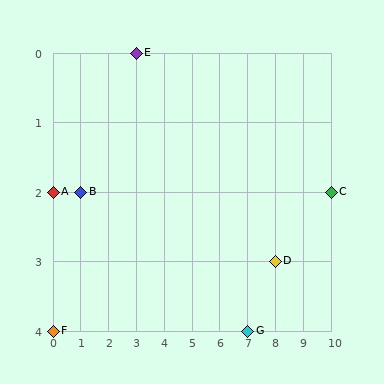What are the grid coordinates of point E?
Point E is at grid coordinates (3, 0).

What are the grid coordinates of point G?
Point G is at grid coordinates (7, 4).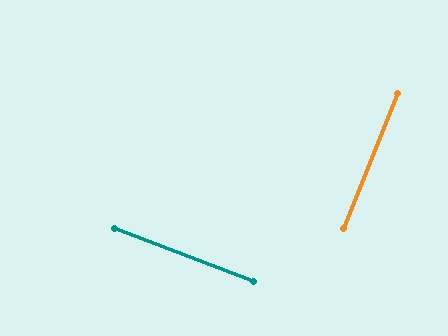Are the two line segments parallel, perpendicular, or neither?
Perpendicular — they meet at approximately 89°.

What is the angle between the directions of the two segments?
Approximately 89 degrees.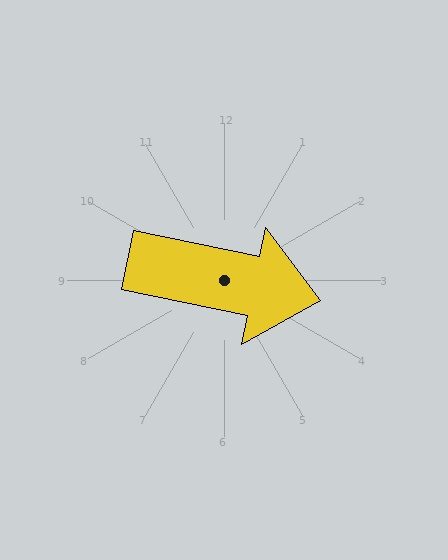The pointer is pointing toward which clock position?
Roughly 3 o'clock.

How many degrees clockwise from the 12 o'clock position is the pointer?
Approximately 102 degrees.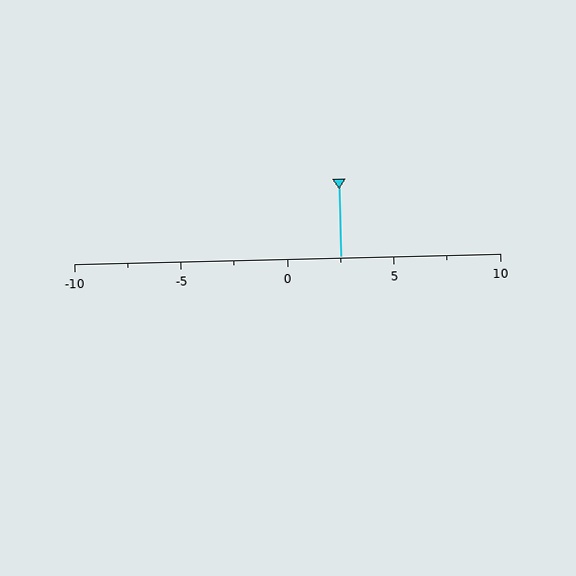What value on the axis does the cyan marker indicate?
The marker indicates approximately 2.5.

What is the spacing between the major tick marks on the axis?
The major ticks are spaced 5 apart.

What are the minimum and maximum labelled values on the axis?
The axis runs from -10 to 10.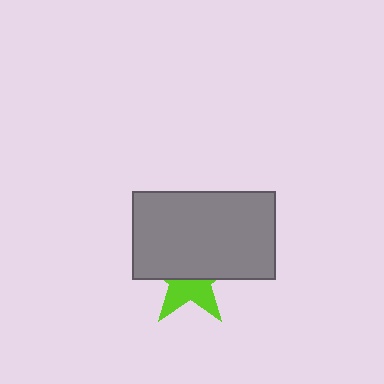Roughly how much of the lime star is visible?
A small part of it is visible (roughly 44%).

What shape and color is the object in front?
The object in front is a gray rectangle.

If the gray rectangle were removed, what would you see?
You would see the complete lime star.